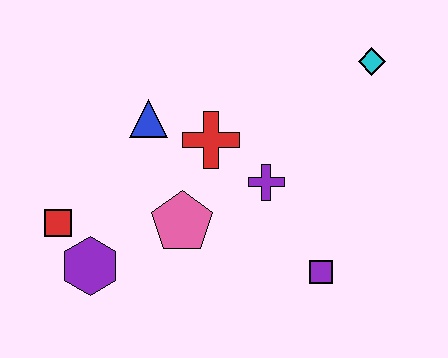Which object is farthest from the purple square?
The red square is farthest from the purple square.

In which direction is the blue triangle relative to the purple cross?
The blue triangle is to the left of the purple cross.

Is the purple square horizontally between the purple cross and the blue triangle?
No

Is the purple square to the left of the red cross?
No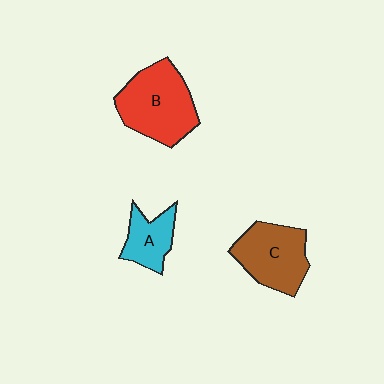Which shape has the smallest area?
Shape A (cyan).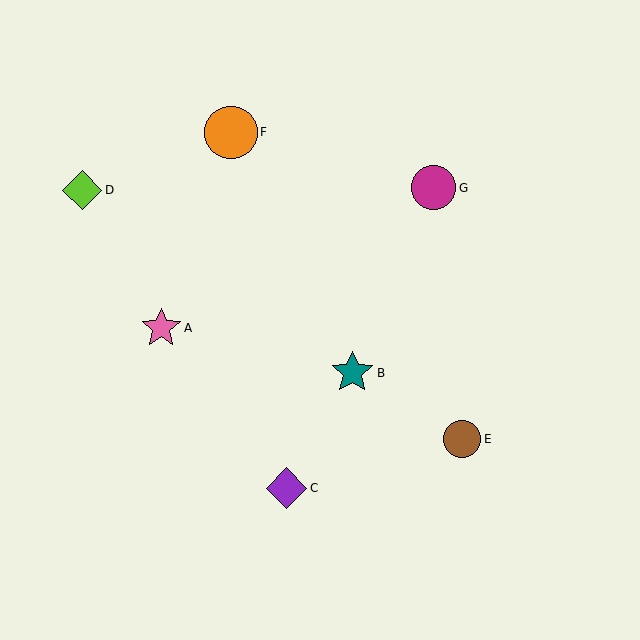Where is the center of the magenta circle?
The center of the magenta circle is at (434, 188).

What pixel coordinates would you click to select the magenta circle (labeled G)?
Click at (434, 188) to select the magenta circle G.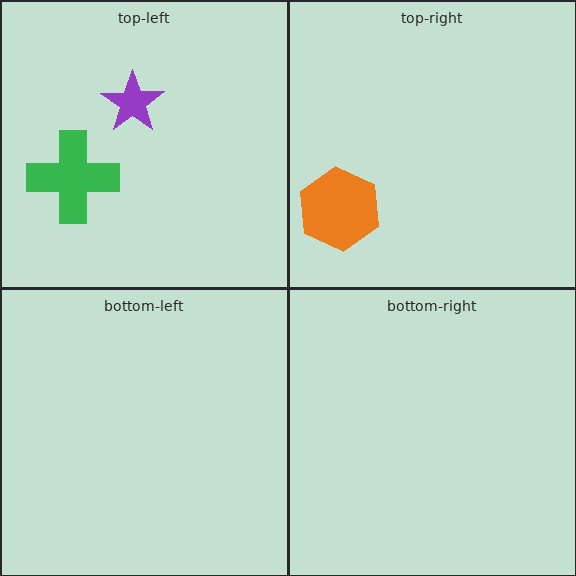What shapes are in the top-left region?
The purple star, the green cross.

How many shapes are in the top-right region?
1.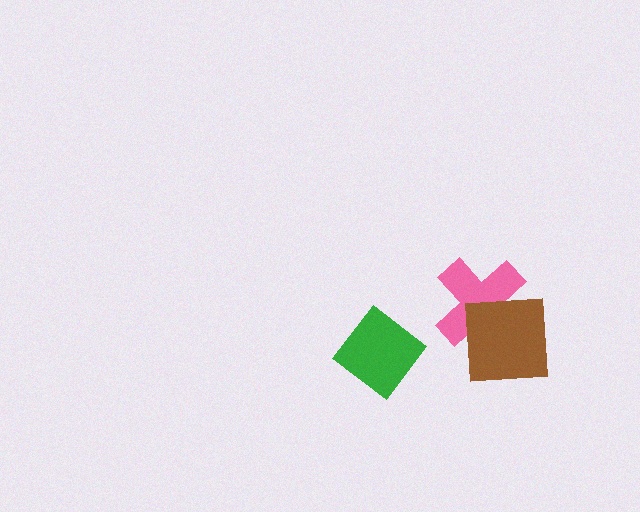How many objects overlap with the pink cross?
1 object overlaps with the pink cross.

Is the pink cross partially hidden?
Yes, it is partially covered by another shape.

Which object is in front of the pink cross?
The brown square is in front of the pink cross.